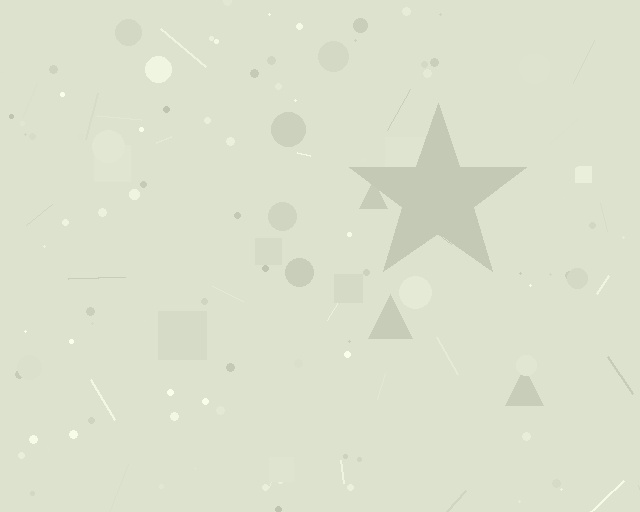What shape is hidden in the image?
A star is hidden in the image.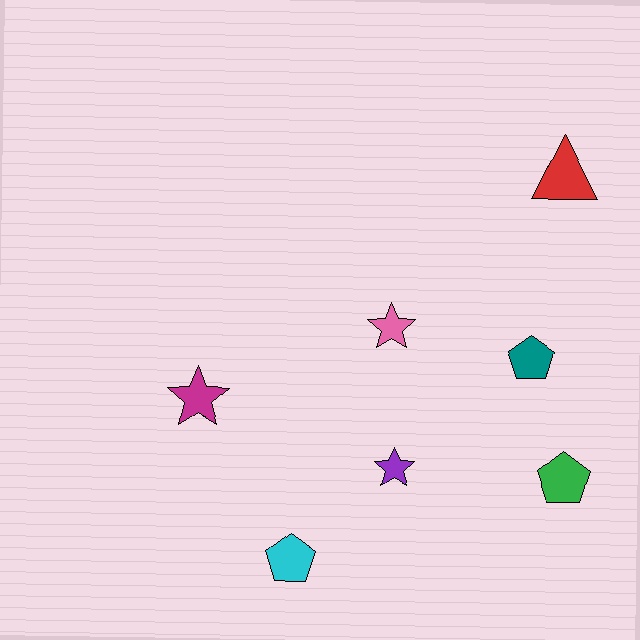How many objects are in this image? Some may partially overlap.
There are 7 objects.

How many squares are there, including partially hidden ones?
There are no squares.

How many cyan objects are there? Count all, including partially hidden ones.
There is 1 cyan object.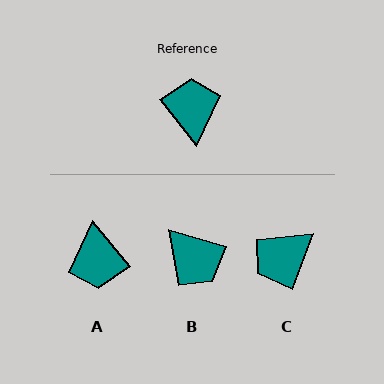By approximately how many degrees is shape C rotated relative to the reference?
Approximately 122 degrees counter-clockwise.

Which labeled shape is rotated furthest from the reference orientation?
A, about 178 degrees away.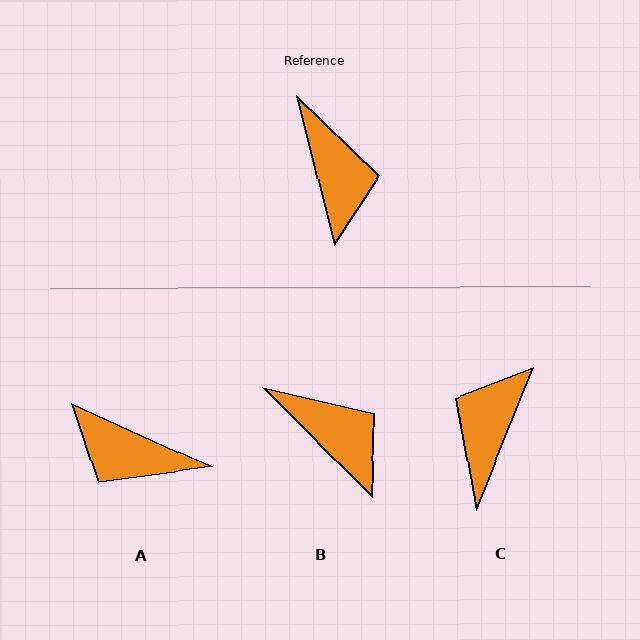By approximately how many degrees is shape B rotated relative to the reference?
Approximately 31 degrees counter-clockwise.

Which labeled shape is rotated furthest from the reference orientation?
C, about 144 degrees away.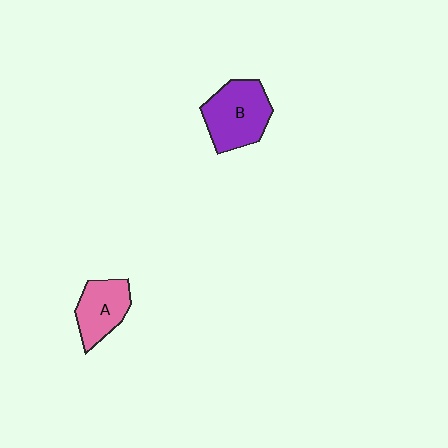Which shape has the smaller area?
Shape A (pink).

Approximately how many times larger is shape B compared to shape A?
Approximately 1.3 times.